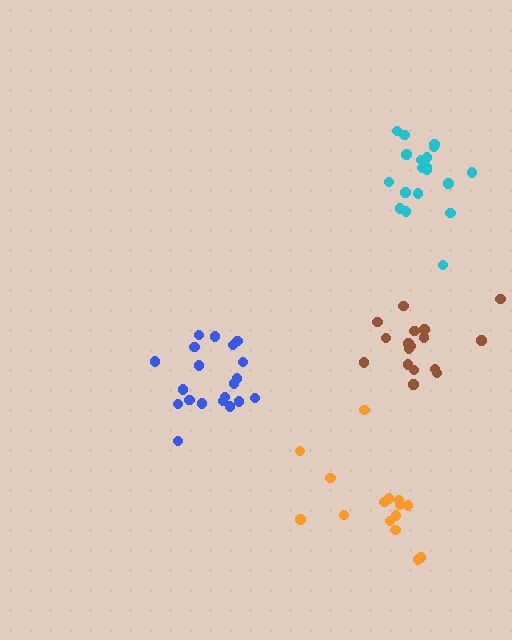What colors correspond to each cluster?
The clusters are colored: brown, blue, orange, cyan.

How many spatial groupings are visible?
There are 4 spatial groupings.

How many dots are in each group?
Group 1: 17 dots, Group 2: 20 dots, Group 3: 15 dots, Group 4: 19 dots (71 total).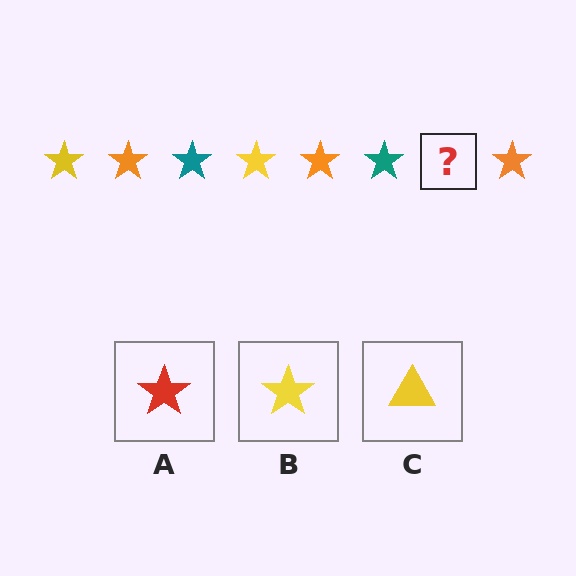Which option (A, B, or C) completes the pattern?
B.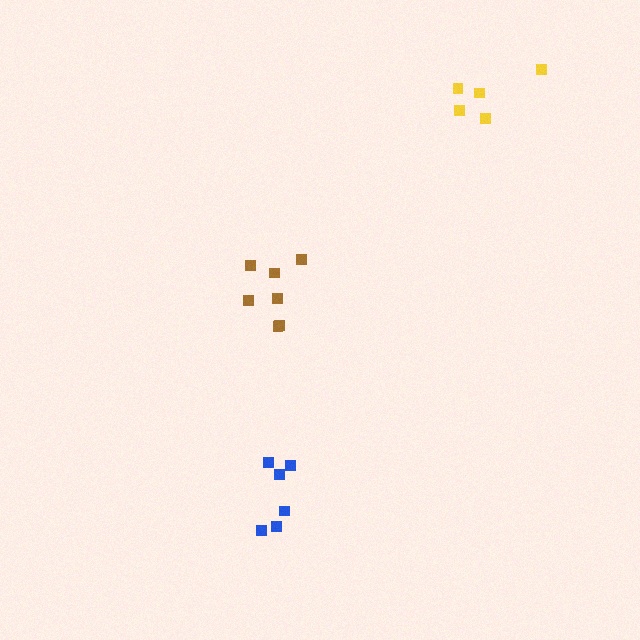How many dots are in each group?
Group 1: 6 dots, Group 2: 7 dots, Group 3: 5 dots (18 total).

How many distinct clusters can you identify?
There are 3 distinct clusters.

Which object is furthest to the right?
The yellow cluster is rightmost.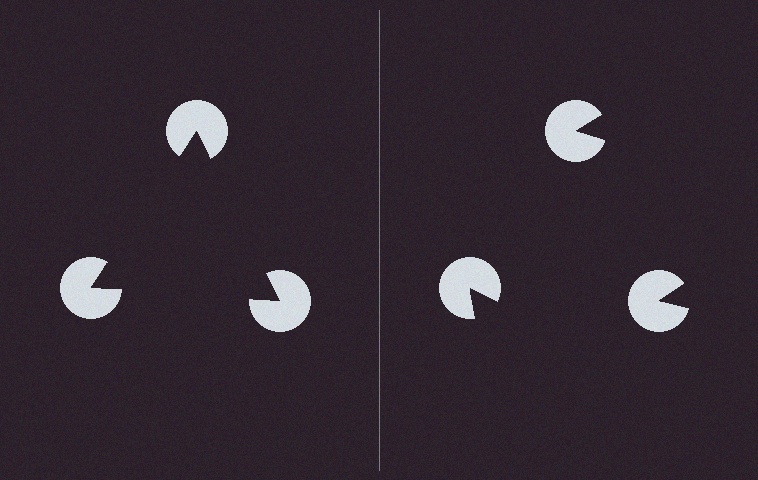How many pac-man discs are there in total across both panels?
6 — 3 on each side.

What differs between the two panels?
The pac-man discs are positioned identically on both sides; only the wedge orientations differ. On the left they align to a triangle; on the right they are misaligned.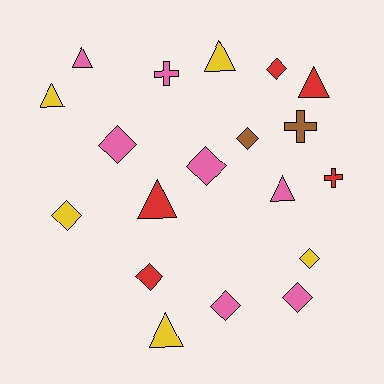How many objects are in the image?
There are 19 objects.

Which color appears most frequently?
Pink, with 7 objects.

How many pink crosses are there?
There is 1 pink cross.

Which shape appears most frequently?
Diamond, with 9 objects.